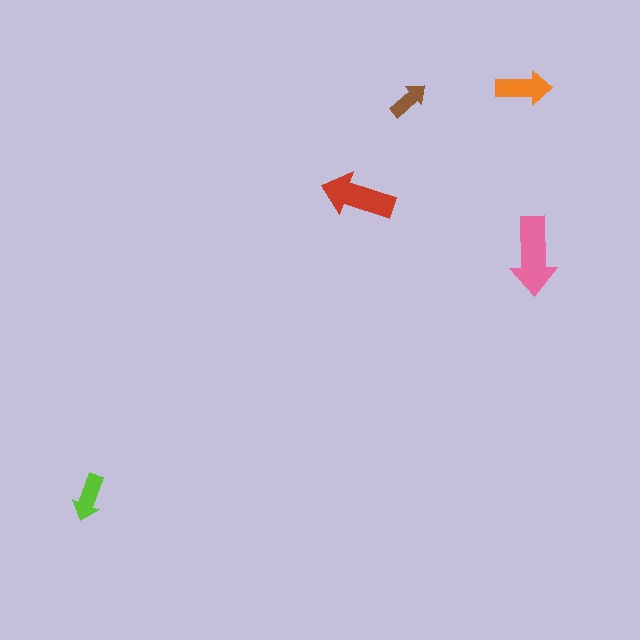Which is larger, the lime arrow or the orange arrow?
The orange one.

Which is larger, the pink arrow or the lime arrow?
The pink one.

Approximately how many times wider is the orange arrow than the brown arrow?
About 1.5 times wider.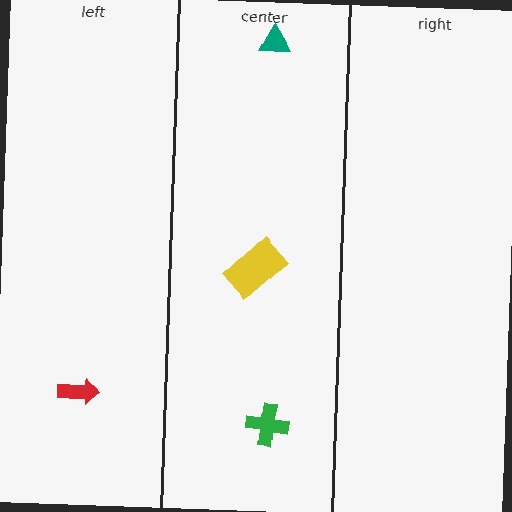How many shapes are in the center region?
3.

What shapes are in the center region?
The teal triangle, the green cross, the yellow rectangle.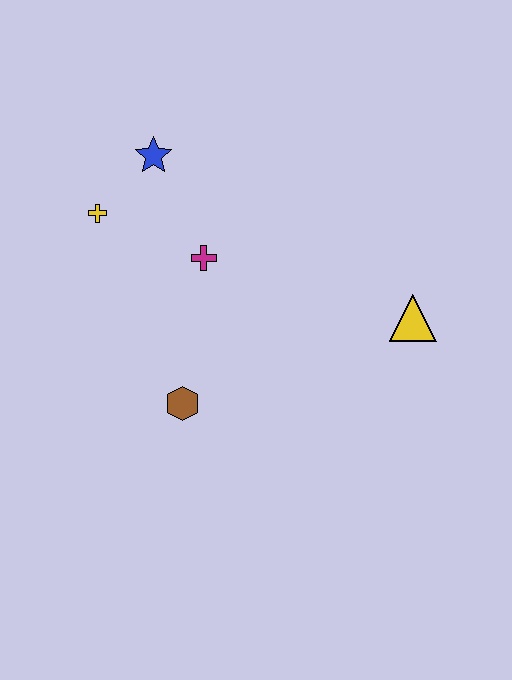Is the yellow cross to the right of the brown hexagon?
No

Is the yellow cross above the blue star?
No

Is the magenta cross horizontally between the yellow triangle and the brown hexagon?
Yes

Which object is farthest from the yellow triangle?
The yellow cross is farthest from the yellow triangle.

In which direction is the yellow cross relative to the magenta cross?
The yellow cross is to the left of the magenta cross.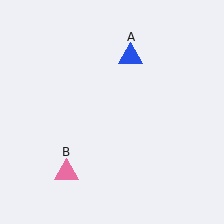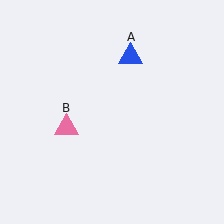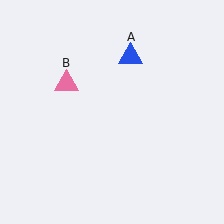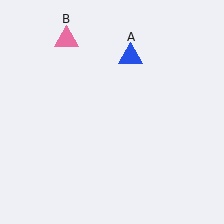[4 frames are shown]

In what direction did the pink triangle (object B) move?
The pink triangle (object B) moved up.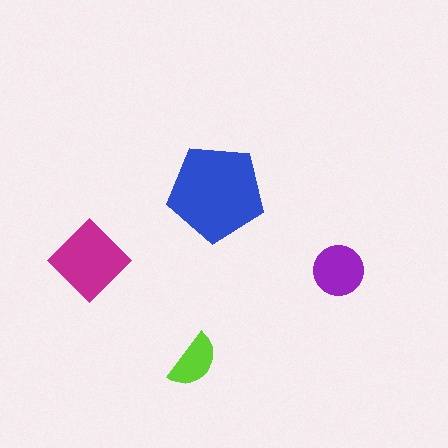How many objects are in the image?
There are 4 objects in the image.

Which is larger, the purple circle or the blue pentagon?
The blue pentagon.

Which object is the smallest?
The lime semicircle.